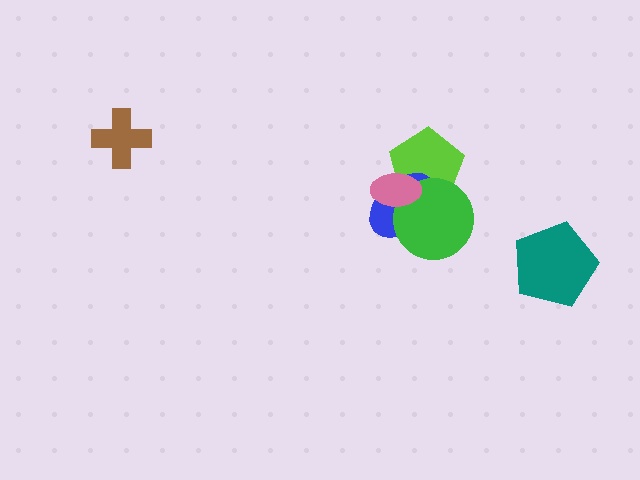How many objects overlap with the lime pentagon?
3 objects overlap with the lime pentagon.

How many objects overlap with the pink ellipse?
3 objects overlap with the pink ellipse.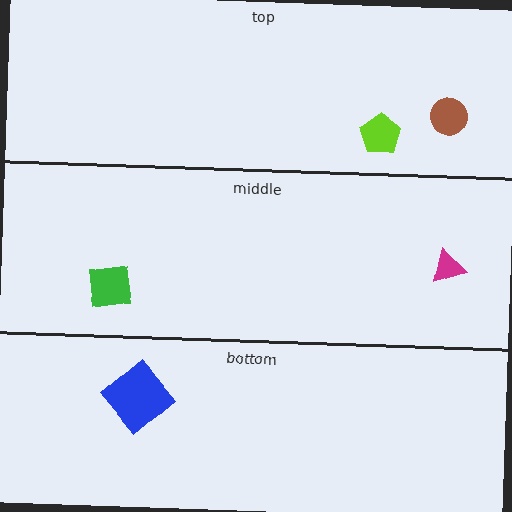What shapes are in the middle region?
The magenta triangle, the green square.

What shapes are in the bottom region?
The blue diamond.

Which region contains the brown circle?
The top region.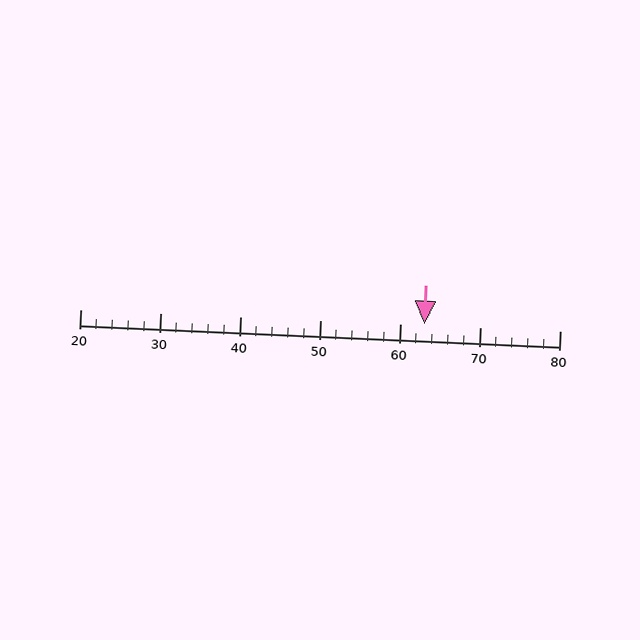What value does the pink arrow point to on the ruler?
The pink arrow points to approximately 63.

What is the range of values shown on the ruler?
The ruler shows values from 20 to 80.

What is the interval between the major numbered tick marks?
The major tick marks are spaced 10 units apart.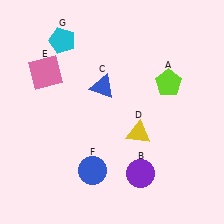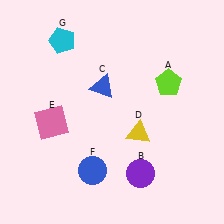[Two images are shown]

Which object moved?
The pink square (E) moved down.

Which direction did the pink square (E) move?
The pink square (E) moved down.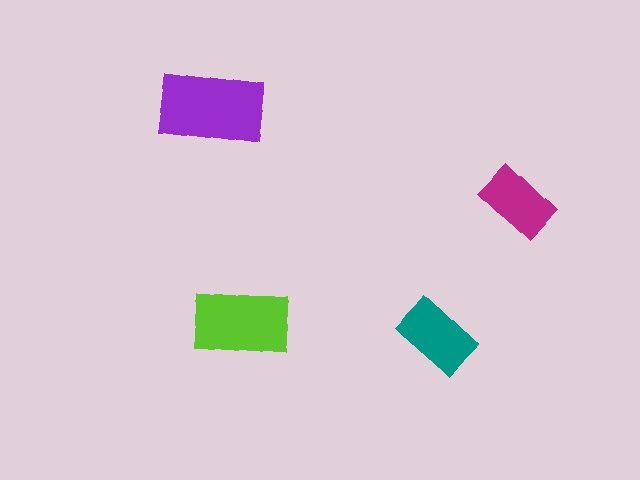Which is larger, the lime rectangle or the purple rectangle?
The purple one.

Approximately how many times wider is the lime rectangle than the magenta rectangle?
About 1.5 times wider.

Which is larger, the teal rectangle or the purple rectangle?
The purple one.